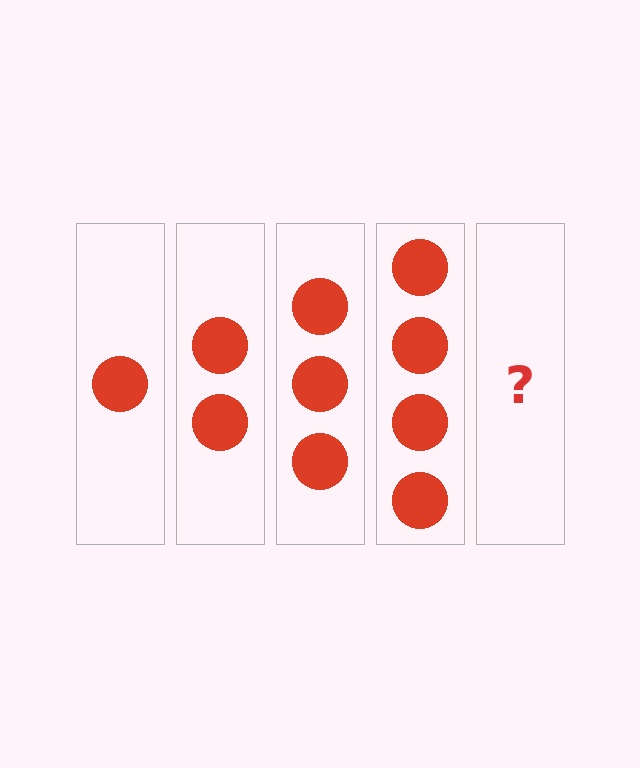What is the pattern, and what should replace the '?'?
The pattern is that each step adds one more circle. The '?' should be 5 circles.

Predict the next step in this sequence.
The next step is 5 circles.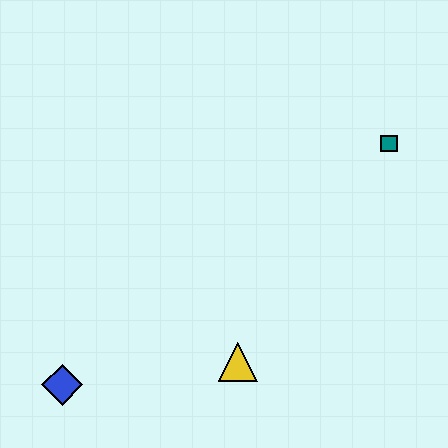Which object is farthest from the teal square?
The blue diamond is farthest from the teal square.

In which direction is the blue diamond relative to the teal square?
The blue diamond is to the left of the teal square.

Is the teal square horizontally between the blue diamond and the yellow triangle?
No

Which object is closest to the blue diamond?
The yellow triangle is closest to the blue diamond.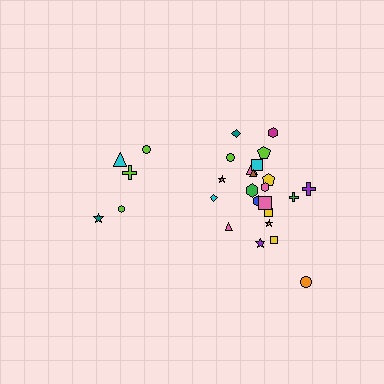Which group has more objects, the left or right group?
The right group.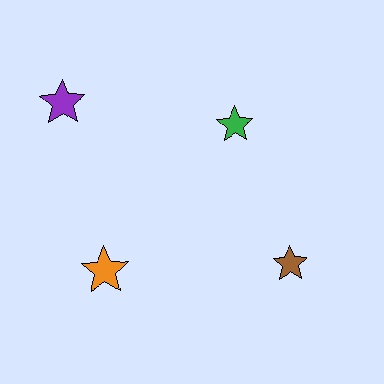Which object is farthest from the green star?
The orange star is farthest from the green star.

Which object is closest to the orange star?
The purple star is closest to the orange star.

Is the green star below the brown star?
No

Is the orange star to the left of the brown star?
Yes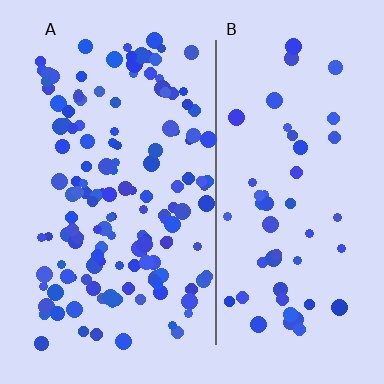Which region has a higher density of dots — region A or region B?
A (the left).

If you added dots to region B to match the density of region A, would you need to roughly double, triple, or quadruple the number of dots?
Approximately triple.